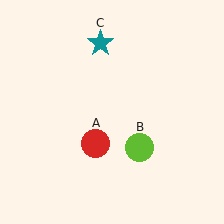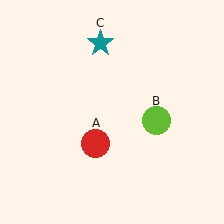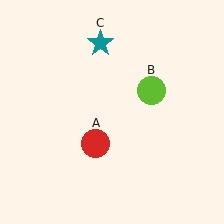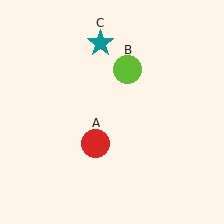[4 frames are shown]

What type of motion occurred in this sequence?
The lime circle (object B) rotated counterclockwise around the center of the scene.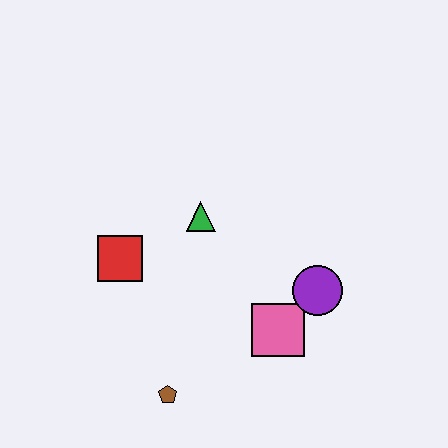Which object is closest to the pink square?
The purple circle is closest to the pink square.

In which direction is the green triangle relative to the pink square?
The green triangle is above the pink square.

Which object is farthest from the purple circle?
The red square is farthest from the purple circle.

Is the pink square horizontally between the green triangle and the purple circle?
Yes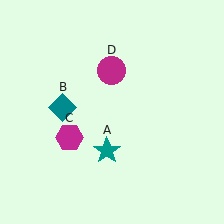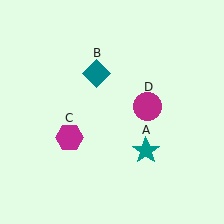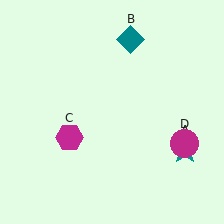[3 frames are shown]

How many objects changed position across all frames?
3 objects changed position: teal star (object A), teal diamond (object B), magenta circle (object D).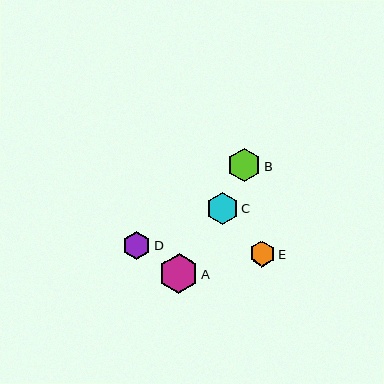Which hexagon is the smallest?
Hexagon E is the smallest with a size of approximately 26 pixels.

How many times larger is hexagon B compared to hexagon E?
Hexagon B is approximately 1.3 times the size of hexagon E.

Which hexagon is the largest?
Hexagon A is the largest with a size of approximately 40 pixels.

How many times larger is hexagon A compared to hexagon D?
Hexagon A is approximately 1.4 times the size of hexagon D.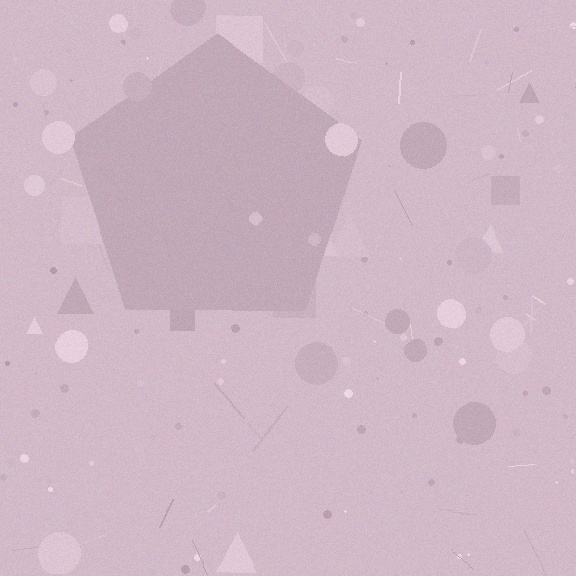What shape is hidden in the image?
A pentagon is hidden in the image.